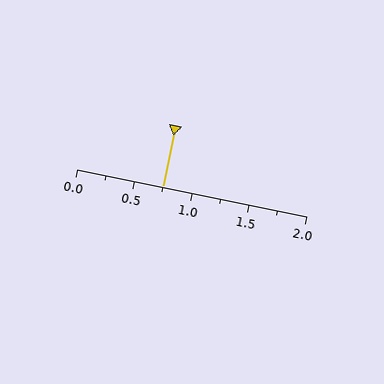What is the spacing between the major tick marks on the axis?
The major ticks are spaced 0.5 apart.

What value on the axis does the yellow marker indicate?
The marker indicates approximately 0.75.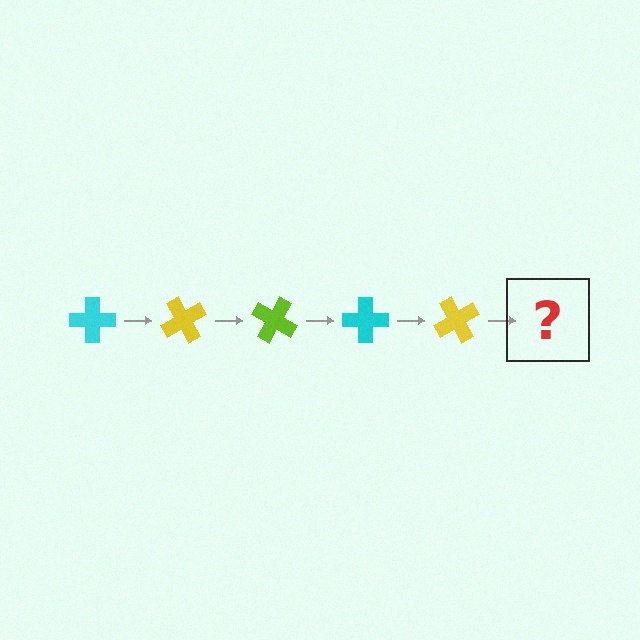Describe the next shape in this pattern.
It should be a lime cross, rotated 300 degrees from the start.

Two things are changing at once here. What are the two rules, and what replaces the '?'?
The two rules are that it rotates 60 degrees each step and the color cycles through cyan, yellow, and lime. The '?' should be a lime cross, rotated 300 degrees from the start.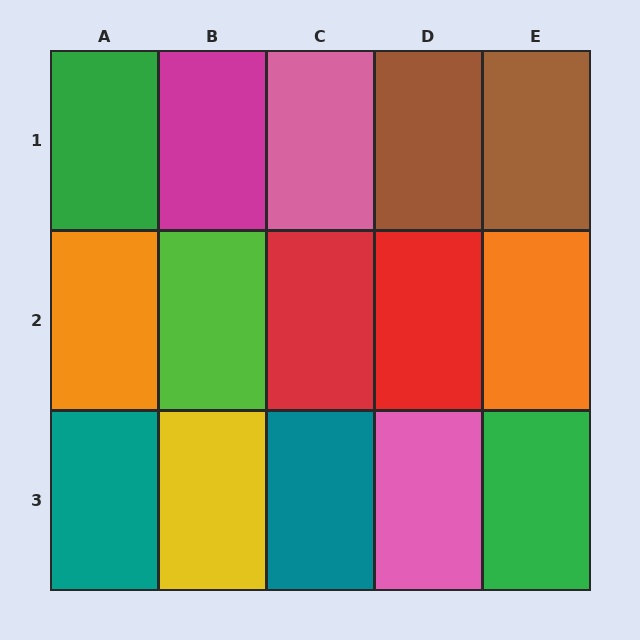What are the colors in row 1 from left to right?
Green, magenta, pink, brown, brown.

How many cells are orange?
2 cells are orange.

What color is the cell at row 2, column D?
Red.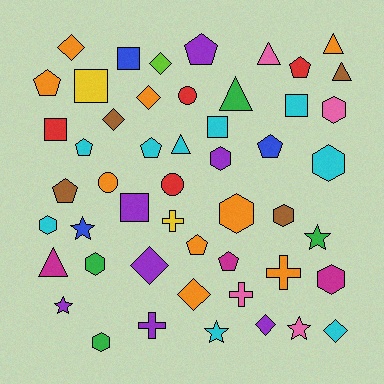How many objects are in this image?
There are 50 objects.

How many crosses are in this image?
There are 4 crosses.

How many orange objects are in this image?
There are 9 orange objects.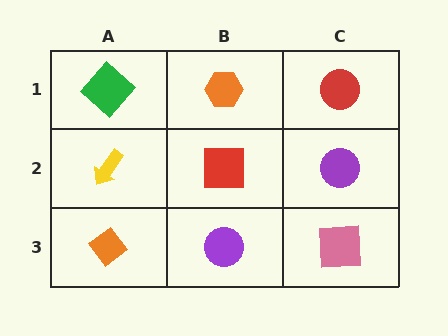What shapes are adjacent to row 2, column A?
A green diamond (row 1, column A), an orange diamond (row 3, column A), a red square (row 2, column B).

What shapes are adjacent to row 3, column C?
A purple circle (row 2, column C), a purple circle (row 3, column B).